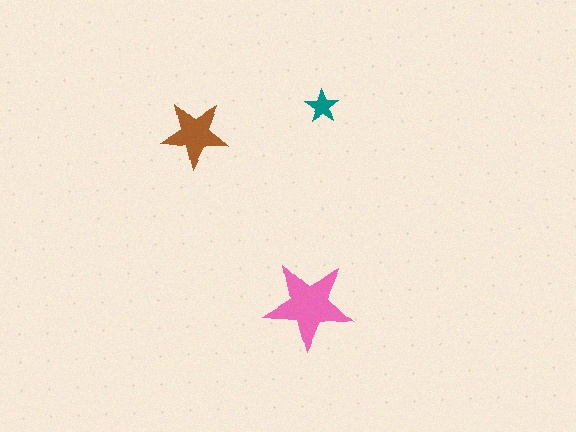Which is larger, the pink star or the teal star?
The pink one.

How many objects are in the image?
There are 3 objects in the image.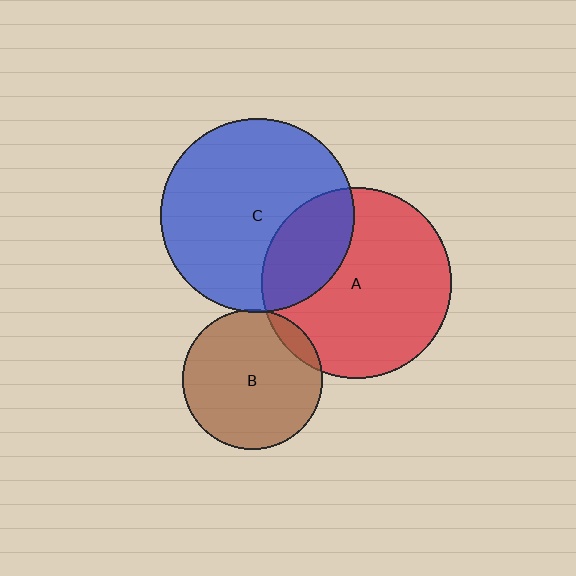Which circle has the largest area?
Circle C (blue).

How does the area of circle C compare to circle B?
Approximately 1.9 times.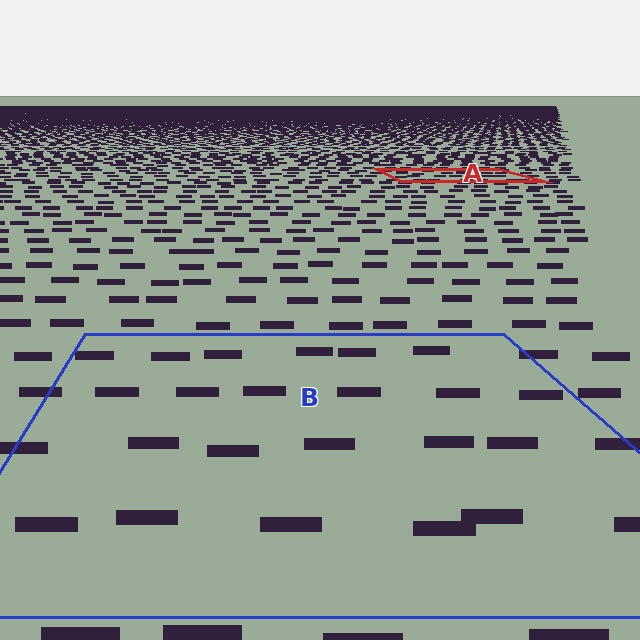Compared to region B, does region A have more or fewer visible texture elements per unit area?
Region A has more texture elements per unit area — they are packed more densely because it is farther away.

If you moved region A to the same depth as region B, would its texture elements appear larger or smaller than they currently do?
They would appear larger. At a closer depth, the same texture elements are projected at a bigger on-screen size.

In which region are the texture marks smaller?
The texture marks are smaller in region A, because it is farther away.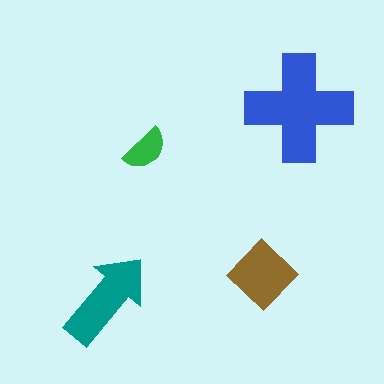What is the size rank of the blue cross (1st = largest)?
1st.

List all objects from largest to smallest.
The blue cross, the teal arrow, the brown diamond, the green semicircle.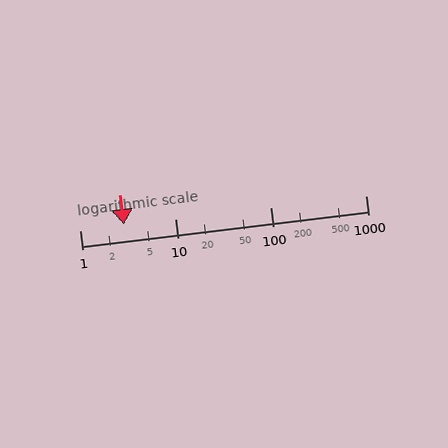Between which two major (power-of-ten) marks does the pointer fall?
The pointer is between 1 and 10.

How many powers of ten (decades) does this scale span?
The scale spans 3 decades, from 1 to 1000.